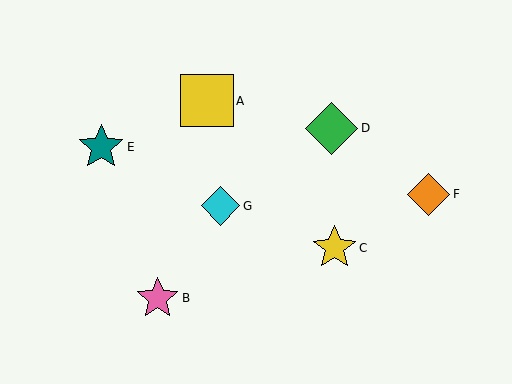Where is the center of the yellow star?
The center of the yellow star is at (334, 248).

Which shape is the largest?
The yellow square (labeled A) is the largest.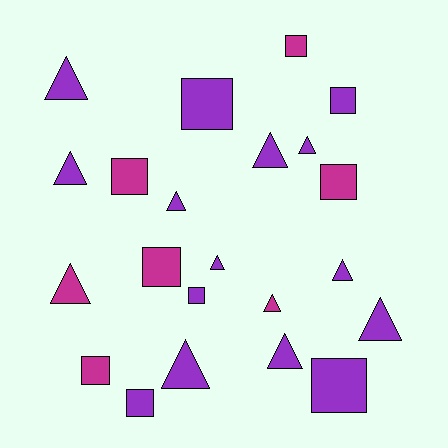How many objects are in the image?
There are 22 objects.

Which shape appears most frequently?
Triangle, with 12 objects.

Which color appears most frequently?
Purple, with 15 objects.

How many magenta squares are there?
There are 5 magenta squares.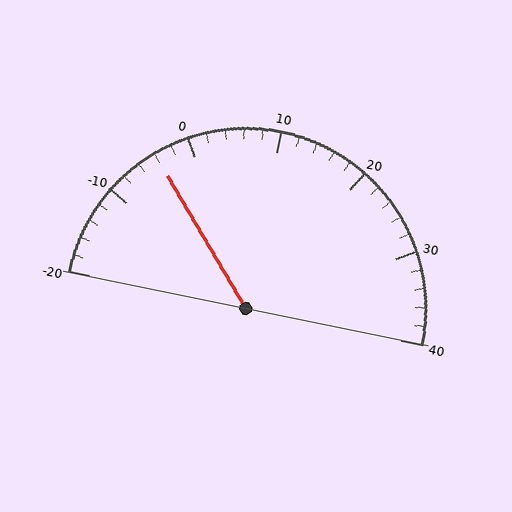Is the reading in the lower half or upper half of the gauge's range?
The reading is in the lower half of the range (-20 to 40).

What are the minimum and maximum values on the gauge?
The gauge ranges from -20 to 40.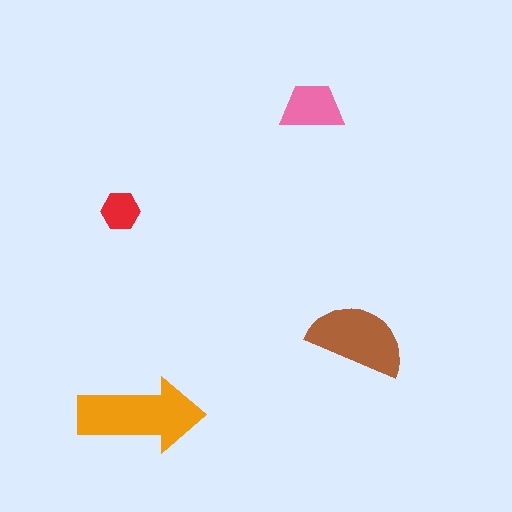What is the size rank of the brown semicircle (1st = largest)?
2nd.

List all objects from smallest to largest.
The red hexagon, the pink trapezoid, the brown semicircle, the orange arrow.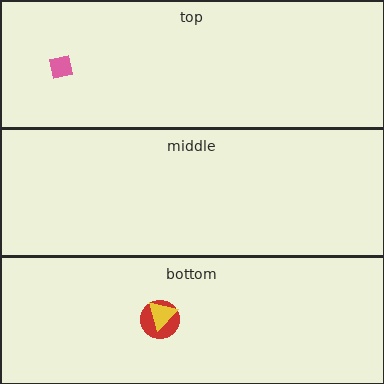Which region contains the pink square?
The top region.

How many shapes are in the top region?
1.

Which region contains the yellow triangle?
The bottom region.